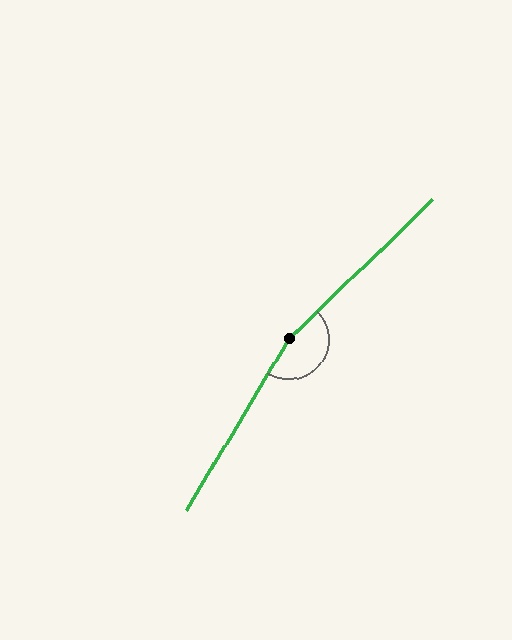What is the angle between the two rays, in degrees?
Approximately 165 degrees.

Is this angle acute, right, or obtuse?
It is obtuse.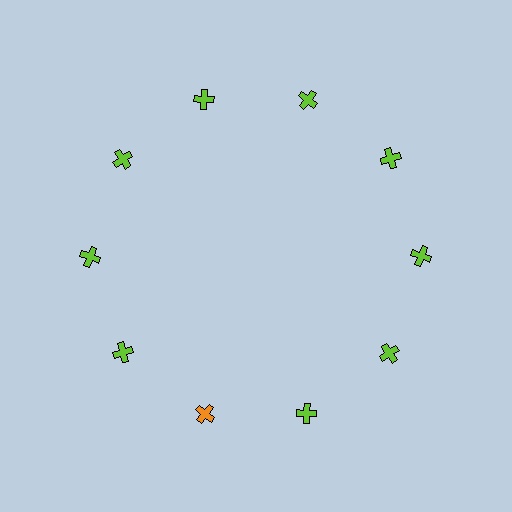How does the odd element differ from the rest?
It has a different color: orange instead of lime.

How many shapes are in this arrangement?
There are 10 shapes arranged in a ring pattern.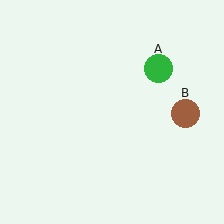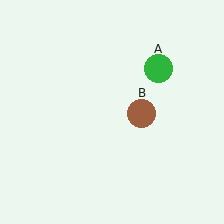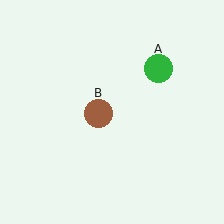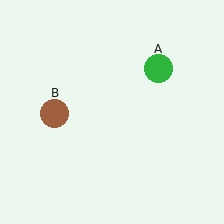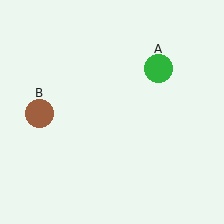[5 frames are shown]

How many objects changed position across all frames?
1 object changed position: brown circle (object B).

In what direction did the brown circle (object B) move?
The brown circle (object B) moved left.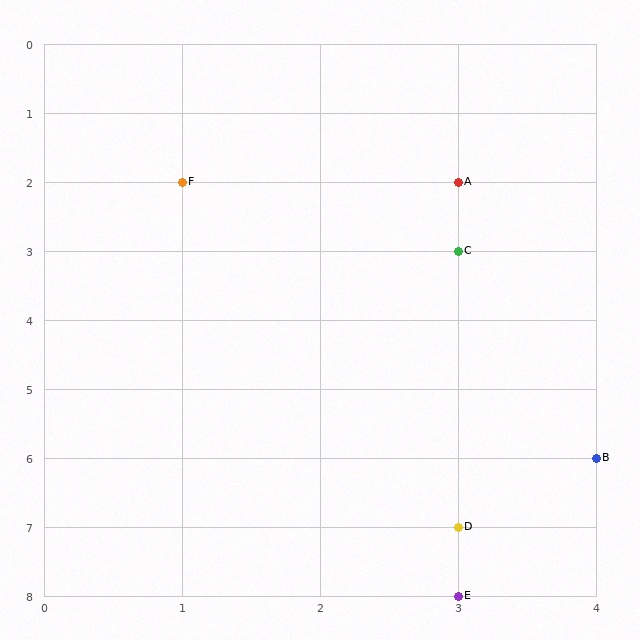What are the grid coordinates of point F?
Point F is at grid coordinates (1, 2).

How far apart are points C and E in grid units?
Points C and E are 5 rows apart.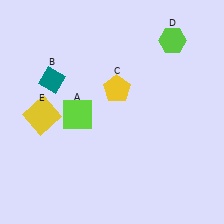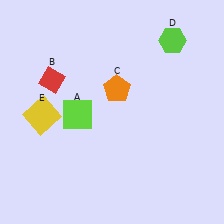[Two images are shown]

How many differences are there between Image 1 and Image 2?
There are 2 differences between the two images.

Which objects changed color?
B changed from teal to red. C changed from yellow to orange.